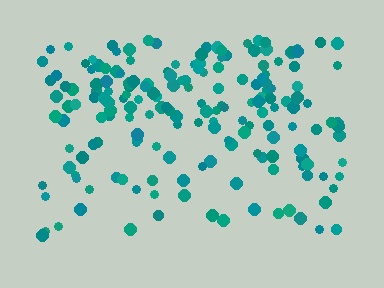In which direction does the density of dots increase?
From bottom to top, with the top side densest.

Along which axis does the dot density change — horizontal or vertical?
Vertical.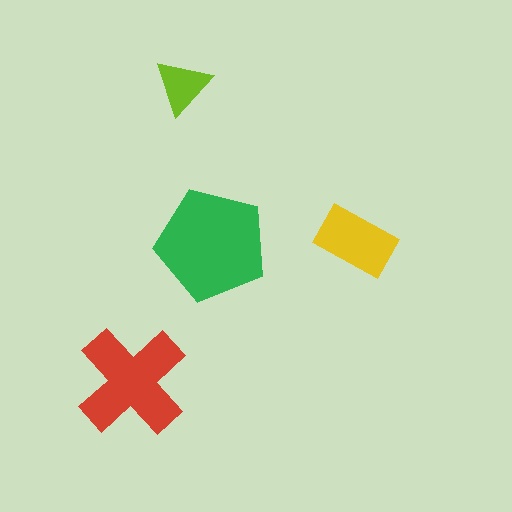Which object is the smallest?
The lime triangle.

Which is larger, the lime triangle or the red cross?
The red cross.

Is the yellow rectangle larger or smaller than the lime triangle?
Larger.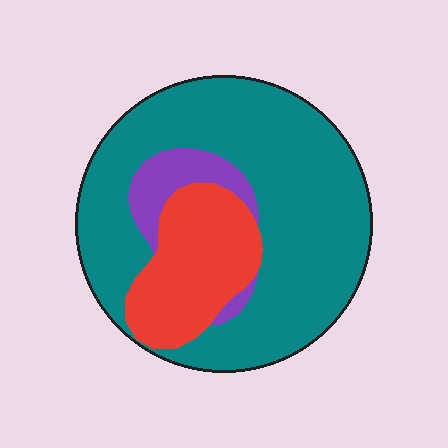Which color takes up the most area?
Teal, at roughly 70%.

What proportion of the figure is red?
Red covers 22% of the figure.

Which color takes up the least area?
Purple, at roughly 10%.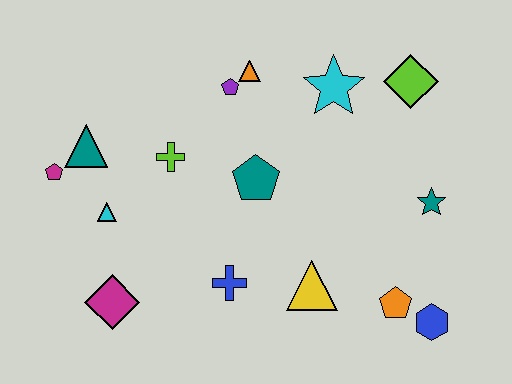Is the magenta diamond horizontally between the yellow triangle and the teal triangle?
Yes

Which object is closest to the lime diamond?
The cyan star is closest to the lime diamond.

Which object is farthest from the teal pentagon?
The blue hexagon is farthest from the teal pentagon.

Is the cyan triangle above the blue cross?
Yes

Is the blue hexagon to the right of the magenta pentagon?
Yes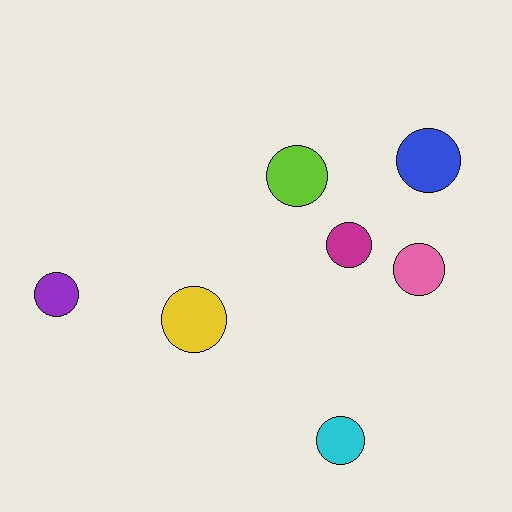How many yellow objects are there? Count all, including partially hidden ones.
There is 1 yellow object.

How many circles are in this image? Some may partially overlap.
There are 7 circles.